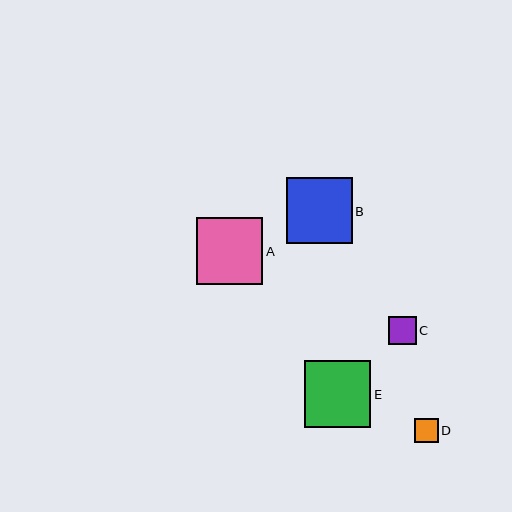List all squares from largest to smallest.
From largest to smallest: E, A, B, C, D.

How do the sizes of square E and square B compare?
Square E and square B are approximately the same size.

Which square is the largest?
Square E is the largest with a size of approximately 67 pixels.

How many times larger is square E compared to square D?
Square E is approximately 2.8 times the size of square D.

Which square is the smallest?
Square D is the smallest with a size of approximately 24 pixels.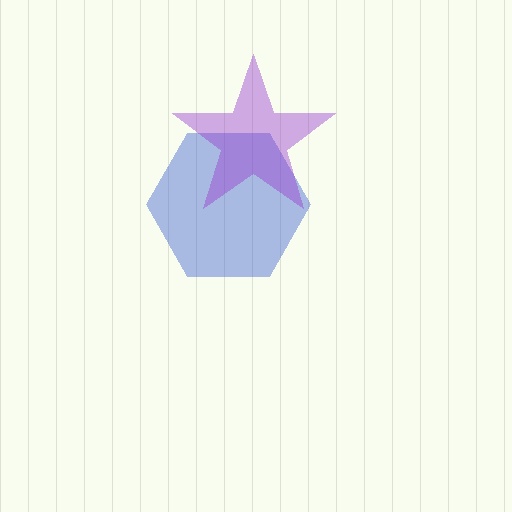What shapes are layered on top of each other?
The layered shapes are: a blue hexagon, a purple star.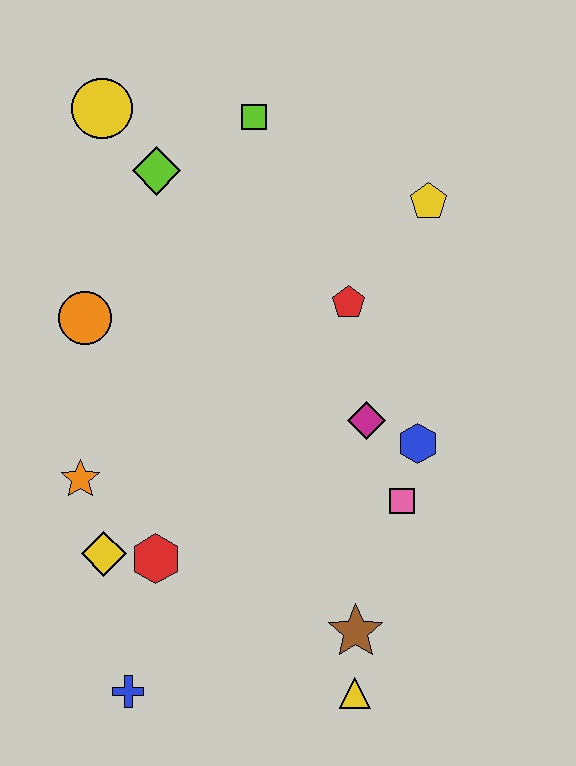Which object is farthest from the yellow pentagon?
The blue cross is farthest from the yellow pentagon.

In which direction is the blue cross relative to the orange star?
The blue cross is below the orange star.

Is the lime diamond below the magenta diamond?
No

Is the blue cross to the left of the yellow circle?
No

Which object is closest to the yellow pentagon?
The red pentagon is closest to the yellow pentagon.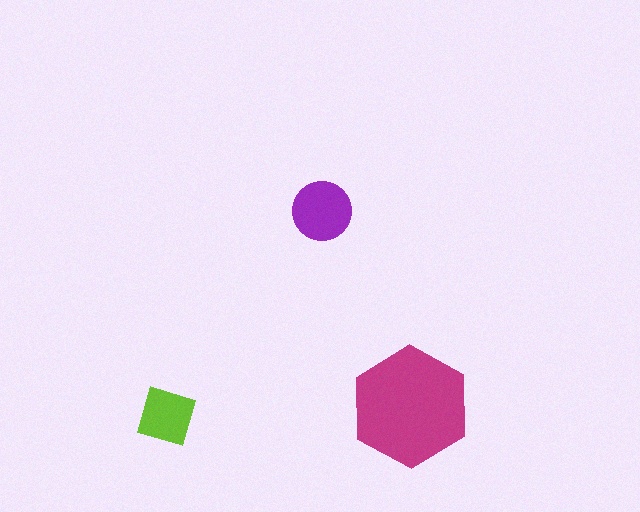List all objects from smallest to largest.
The lime square, the purple circle, the magenta hexagon.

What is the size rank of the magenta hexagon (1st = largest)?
1st.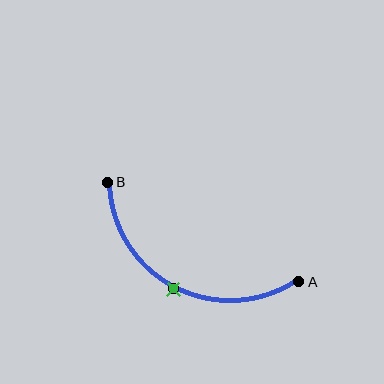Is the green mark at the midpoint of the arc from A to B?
Yes. The green mark lies on the arc at equal arc-length from both A and B — it is the arc midpoint.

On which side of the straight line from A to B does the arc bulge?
The arc bulges below the straight line connecting A and B.